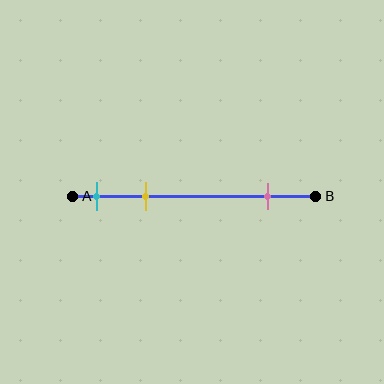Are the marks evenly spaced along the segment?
No, the marks are not evenly spaced.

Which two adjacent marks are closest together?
The cyan and yellow marks are the closest adjacent pair.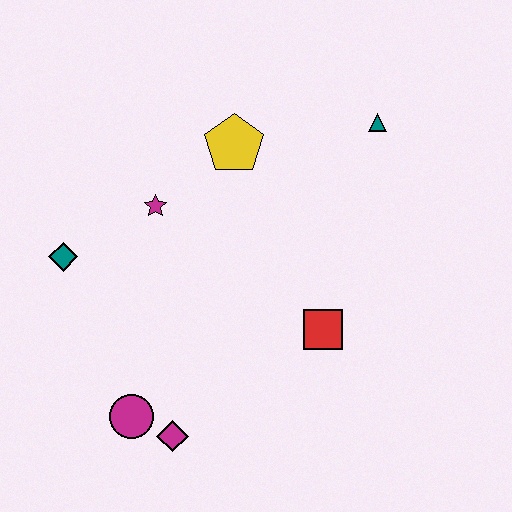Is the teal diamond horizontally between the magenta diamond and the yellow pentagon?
No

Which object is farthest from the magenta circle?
The teal triangle is farthest from the magenta circle.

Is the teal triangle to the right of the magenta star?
Yes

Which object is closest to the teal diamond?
The magenta star is closest to the teal diamond.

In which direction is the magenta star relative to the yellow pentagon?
The magenta star is to the left of the yellow pentagon.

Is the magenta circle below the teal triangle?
Yes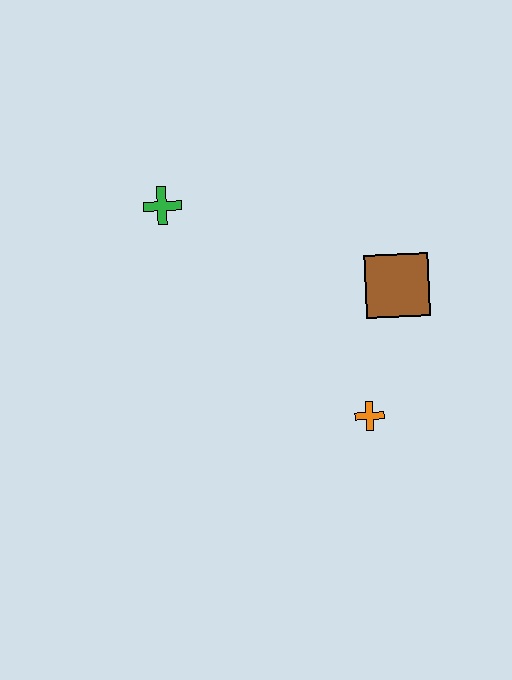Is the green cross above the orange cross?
Yes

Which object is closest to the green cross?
The brown square is closest to the green cross.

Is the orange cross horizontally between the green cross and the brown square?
Yes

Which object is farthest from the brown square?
The green cross is farthest from the brown square.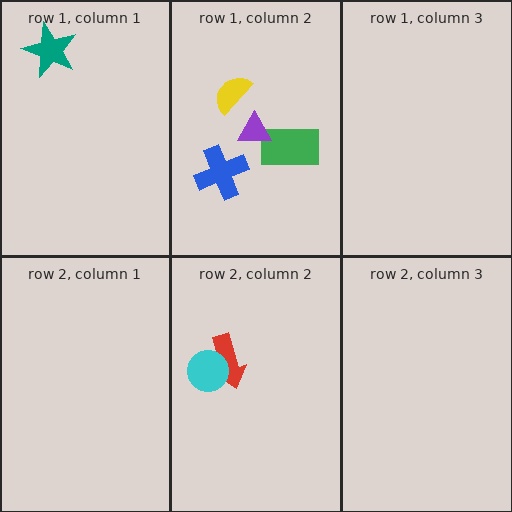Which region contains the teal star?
The row 1, column 1 region.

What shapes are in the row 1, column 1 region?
The teal star.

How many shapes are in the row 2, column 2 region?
2.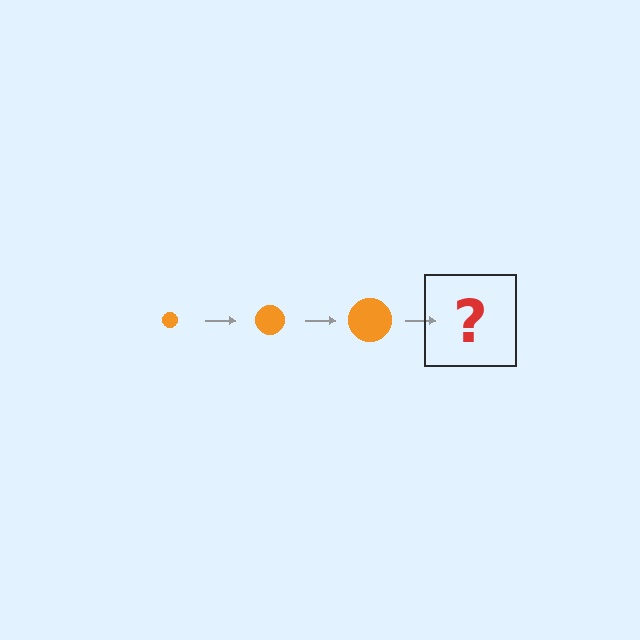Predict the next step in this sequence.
The next step is an orange circle, larger than the previous one.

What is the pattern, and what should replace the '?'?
The pattern is that the circle gets progressively larger each step. The '?' should be an orange circle, larger than the previous one.